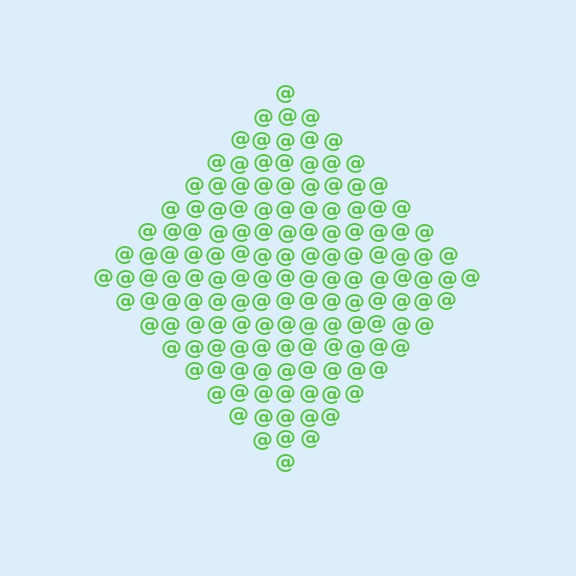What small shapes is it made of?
It is made of small at signs.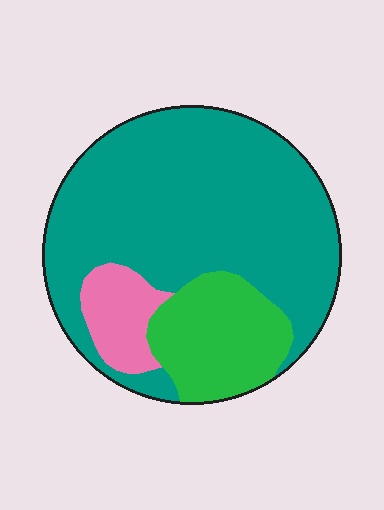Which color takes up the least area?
Pink, at roughly 10%.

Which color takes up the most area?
Teal, at roughly 70%.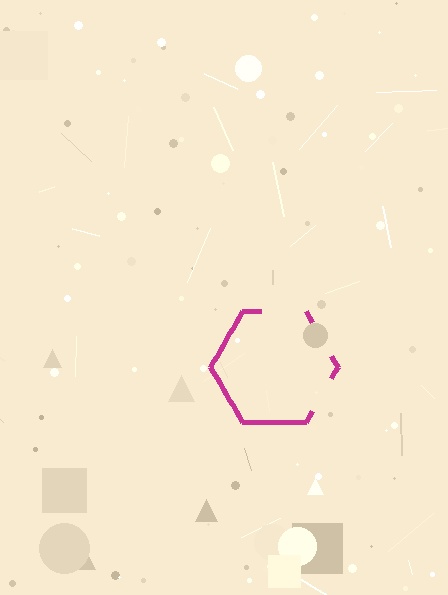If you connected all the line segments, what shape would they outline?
They would outline a hexagon.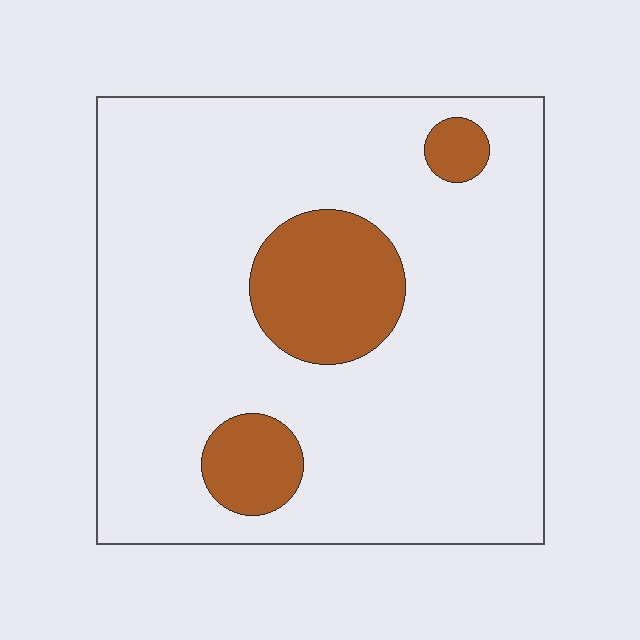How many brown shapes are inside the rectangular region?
3.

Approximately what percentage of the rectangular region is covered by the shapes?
Approximately 15%.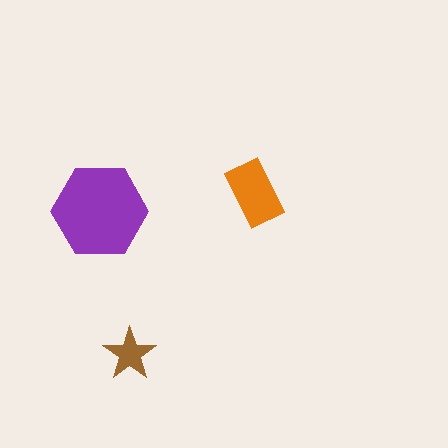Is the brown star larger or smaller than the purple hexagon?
Smaller.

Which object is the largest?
The purple hexagon.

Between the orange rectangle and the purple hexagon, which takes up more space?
The purple hexagon.